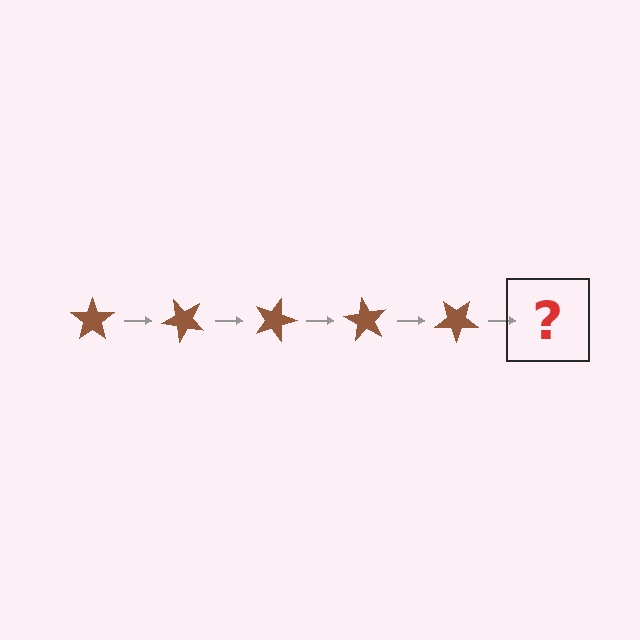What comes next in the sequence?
The next element should be a brown star rotated 225 degrees.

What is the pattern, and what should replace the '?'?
The pattern is that the star rotates 45 degrees each step. The '?' should be a brown star rotated 225 degrees.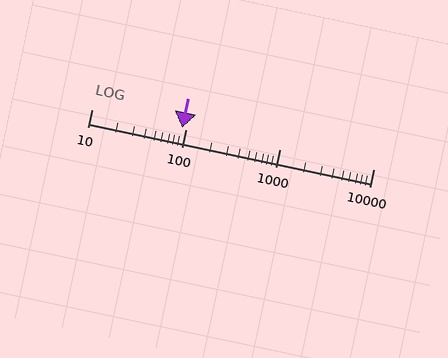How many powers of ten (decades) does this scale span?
The scale spans 3 decades, from 10 to 10000.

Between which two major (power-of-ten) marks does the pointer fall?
The pointer is between 10 and 100.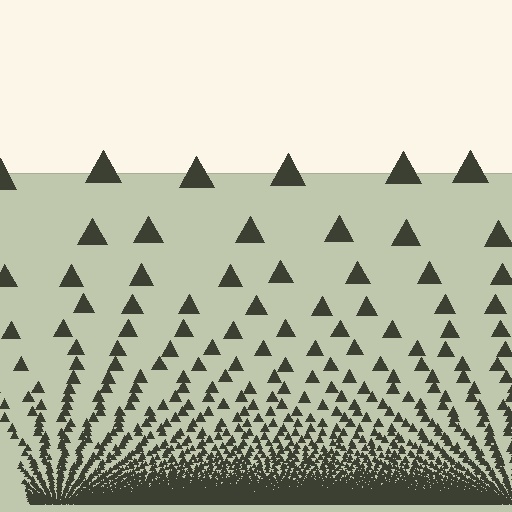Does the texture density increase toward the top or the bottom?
Density increases toward the bottom.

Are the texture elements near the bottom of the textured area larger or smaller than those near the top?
Smaller. The gradient is inverted — elements near the bottom are smaller and denser.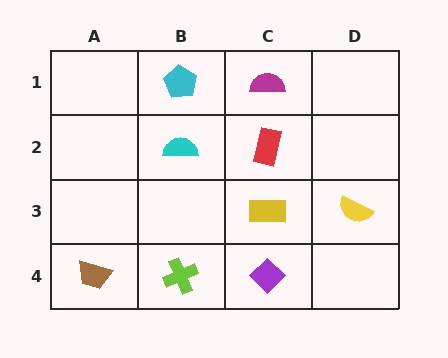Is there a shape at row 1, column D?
No, that cell is empty.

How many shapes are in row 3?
2 shapes.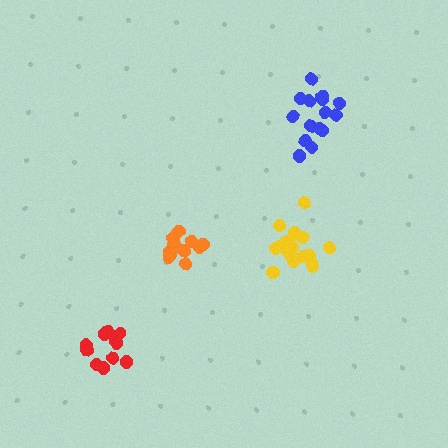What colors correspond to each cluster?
The clusters are colored: yellow, orange, red, blue.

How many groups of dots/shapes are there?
There are 4 groups.